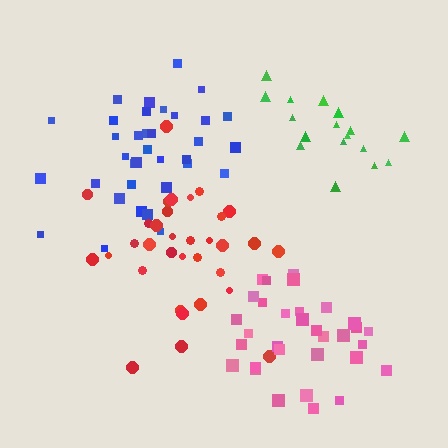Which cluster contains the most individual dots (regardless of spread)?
Blue (35).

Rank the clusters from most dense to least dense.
pink, red, green, blue.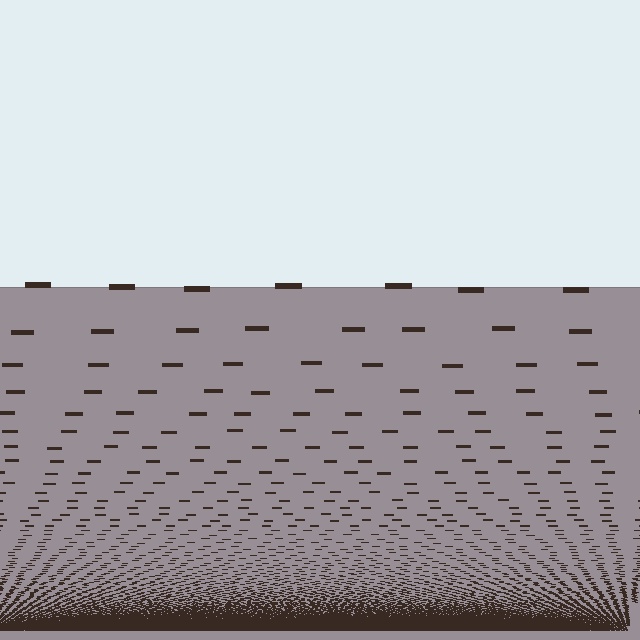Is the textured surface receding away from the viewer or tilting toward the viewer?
The surface appears to tilt toward the viewer. Texture elements get larger and sparser toward the top.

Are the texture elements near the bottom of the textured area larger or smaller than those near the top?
Smaller. The gradient is inverted — elements near the bottom are smaller and denser.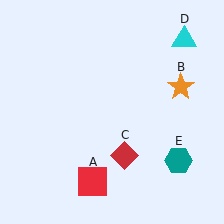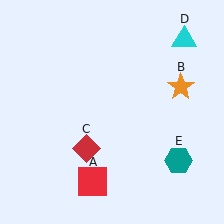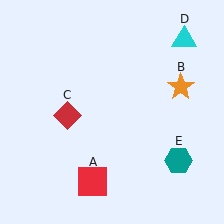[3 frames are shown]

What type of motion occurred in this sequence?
The red diamond (object C) rotated clockwise around the center of the scene.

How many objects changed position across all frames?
1 object changed position: red diamond (object C).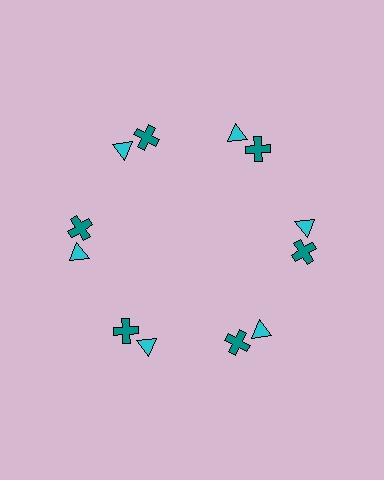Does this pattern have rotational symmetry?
Yes, this pattern has 6-fold rotational symmetry. It looks the same after rotating 60 degrees around the center.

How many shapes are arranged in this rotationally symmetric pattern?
There are 12 shapes, arranged in 6 groups of 2.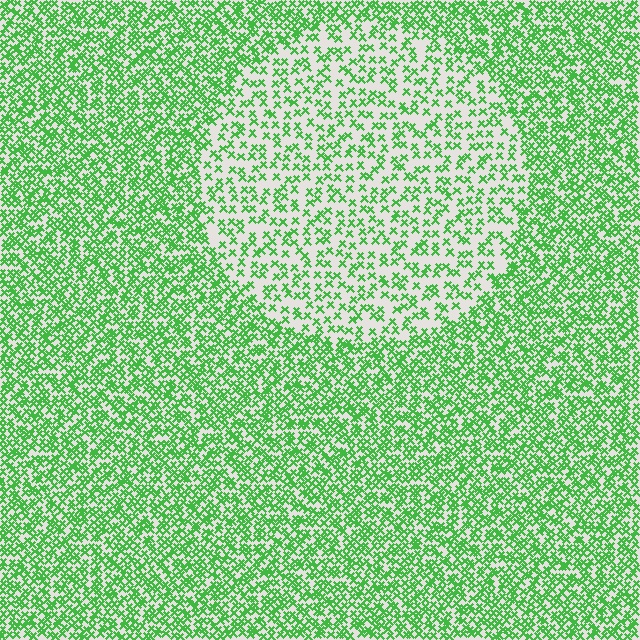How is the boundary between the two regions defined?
The boundary is defined by a change in element density (approximately 2.1x ratio). All elements are the same color, size, and shape.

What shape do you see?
I see a circle.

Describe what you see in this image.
The image contains small green elements arranged at two different densities. A circle-shaped region is visible where the elements are less densely packed than the surrounding area.